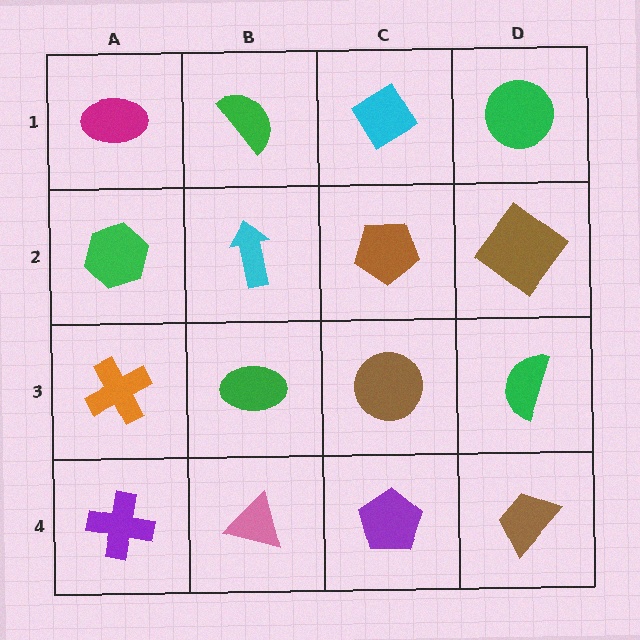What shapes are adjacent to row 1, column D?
A brown diamond (row 2, column D), a cyan diamond (row 1, column C).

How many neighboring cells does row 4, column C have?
3.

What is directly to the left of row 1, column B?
A magenta ellipse.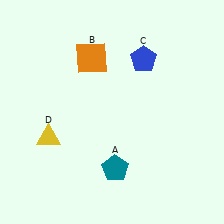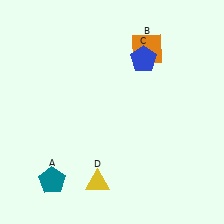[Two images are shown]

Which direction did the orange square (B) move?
The orange square (B) moved right.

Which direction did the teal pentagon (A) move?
The teal pentagon (A) moved left.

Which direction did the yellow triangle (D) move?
The yellow triangle (D) moved right.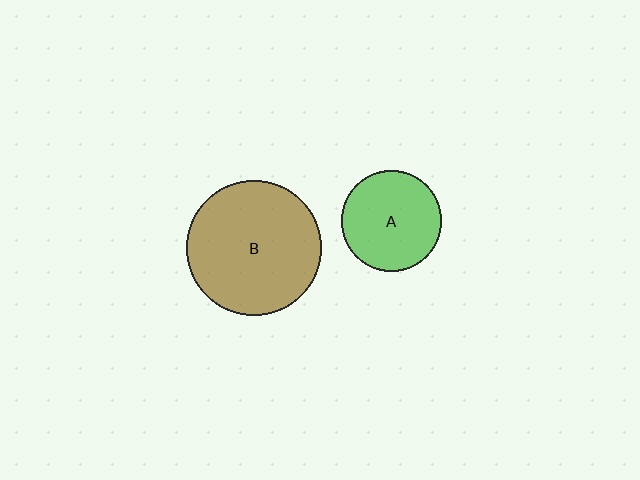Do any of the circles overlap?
No, none of the circles overlap.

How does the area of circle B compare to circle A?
Approximately 1.8 times.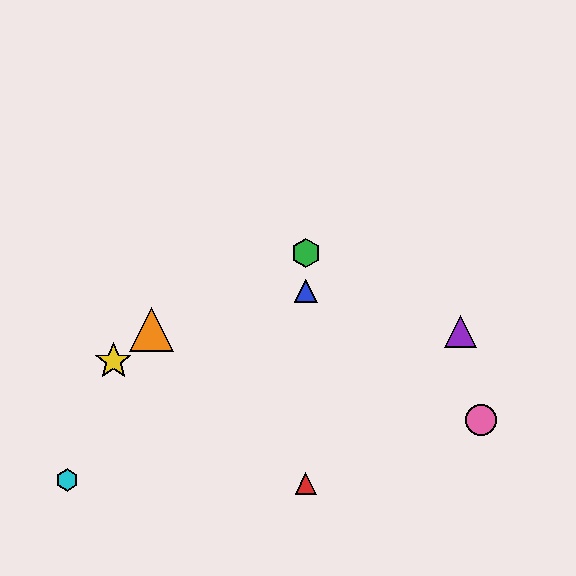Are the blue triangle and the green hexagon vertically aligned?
Yes, both are at x≈306.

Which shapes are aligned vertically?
The red triangle, the blue triangle, the green hexagon are aligned vertically.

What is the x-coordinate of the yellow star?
The yellow star is at x≈113.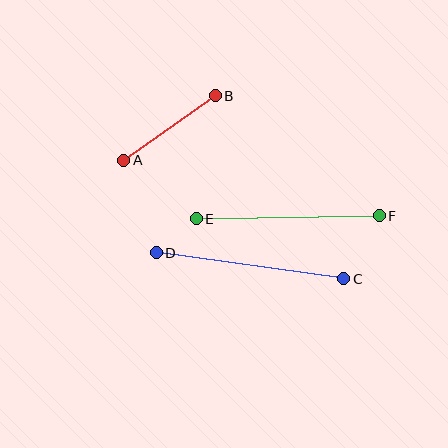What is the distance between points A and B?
The distance is approximately 112 pixels.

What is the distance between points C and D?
The distance is approximately 189 pixels.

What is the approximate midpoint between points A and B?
The midpoint is at approximately (170, 128) pixels.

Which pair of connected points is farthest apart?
Points C and D are farthest apart.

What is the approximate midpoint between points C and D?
The midpoint is at approximately (250, 266) pixels.